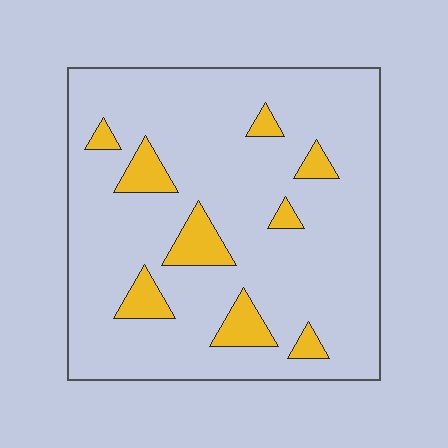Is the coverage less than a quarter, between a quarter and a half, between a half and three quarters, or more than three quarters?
Less than a quarter.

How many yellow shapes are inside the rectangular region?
9.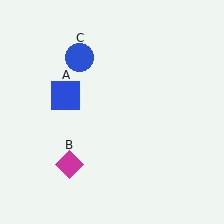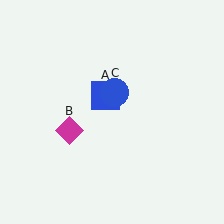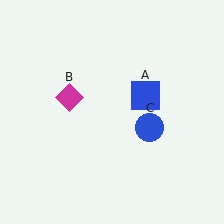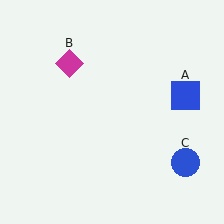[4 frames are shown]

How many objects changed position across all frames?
3 objects changed position: blue square (object A), magenta diamond (object B), blue circle (object C).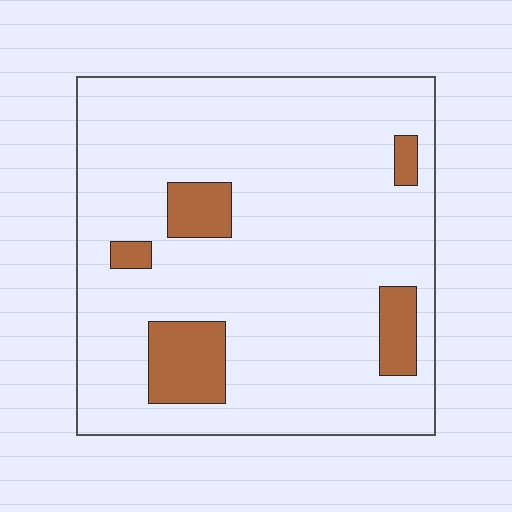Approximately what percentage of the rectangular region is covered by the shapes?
Approximately 10%.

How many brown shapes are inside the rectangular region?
5.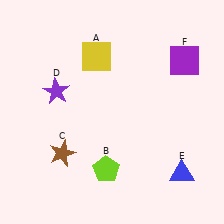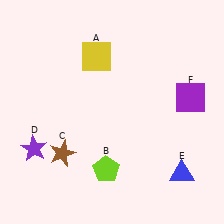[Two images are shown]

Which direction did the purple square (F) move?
The purple square (F) moved down.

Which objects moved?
The objects that moved are: the purple star (D), the purple square (F).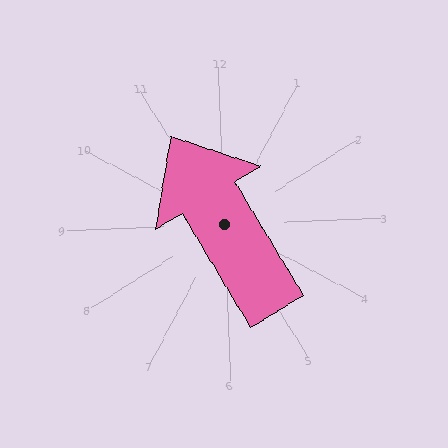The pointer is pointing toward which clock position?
Roughly 11 o'clock.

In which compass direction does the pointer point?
Northwest.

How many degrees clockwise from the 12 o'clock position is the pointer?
Approximately 331 degrees.